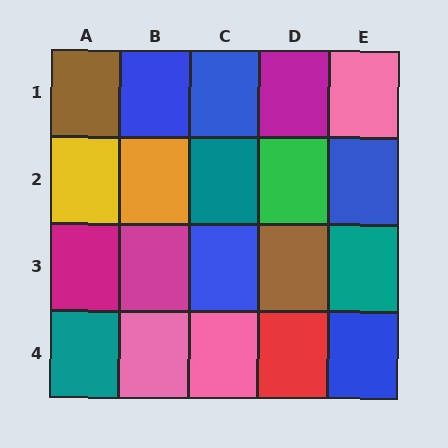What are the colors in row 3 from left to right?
Magenta, magenta, blue, brown, teal.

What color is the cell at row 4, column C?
Pink.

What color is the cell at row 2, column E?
Blue.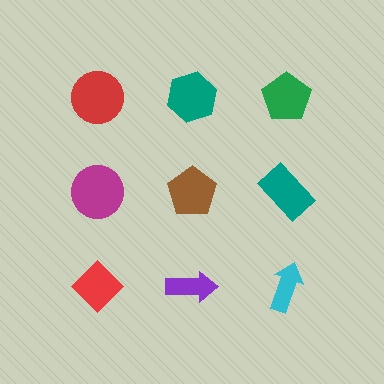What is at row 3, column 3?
A cyan arrow.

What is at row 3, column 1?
A red diamond.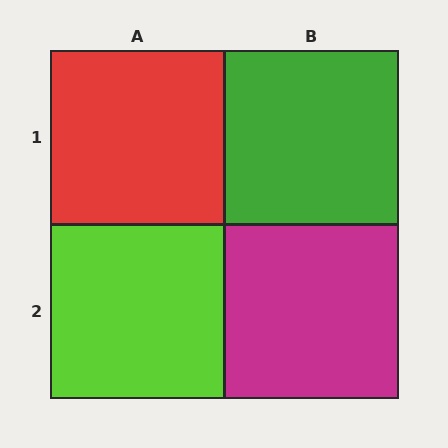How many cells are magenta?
1 cell is magenta.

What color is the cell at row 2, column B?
Magenta.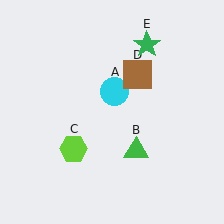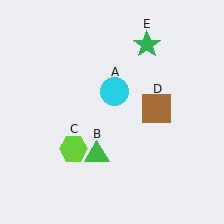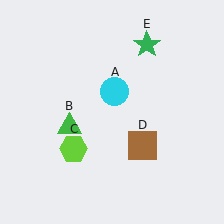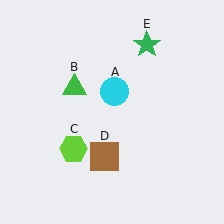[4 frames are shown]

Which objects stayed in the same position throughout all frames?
Cyan circle (object A) and lime hexagon (object C) and green star (object E) remained stationary.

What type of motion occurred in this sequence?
The green triangle (object B), brown square (object D) rotated clockwise around the center of the scene.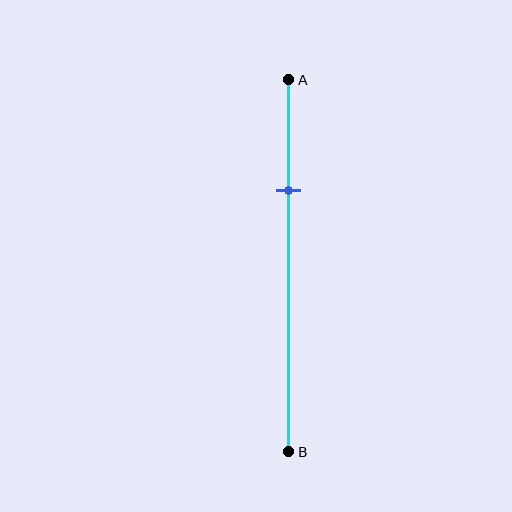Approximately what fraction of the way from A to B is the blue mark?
The blue mark is approximately 30% of the way from A to B.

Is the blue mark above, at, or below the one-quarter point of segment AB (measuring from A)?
The blue mark is below the one-quarter point of segment AB.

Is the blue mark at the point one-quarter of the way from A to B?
No, the mark is at about 30% from A, not at the 25% one-quarter point.